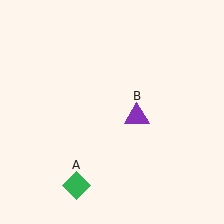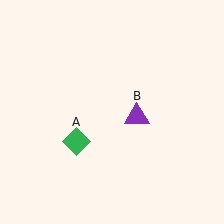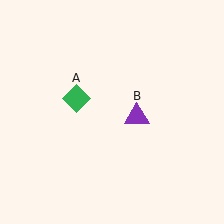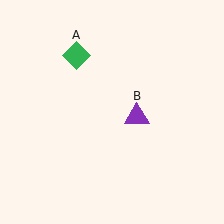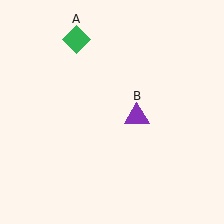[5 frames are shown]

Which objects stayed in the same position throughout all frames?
Purple triangle (object B) remained stationary.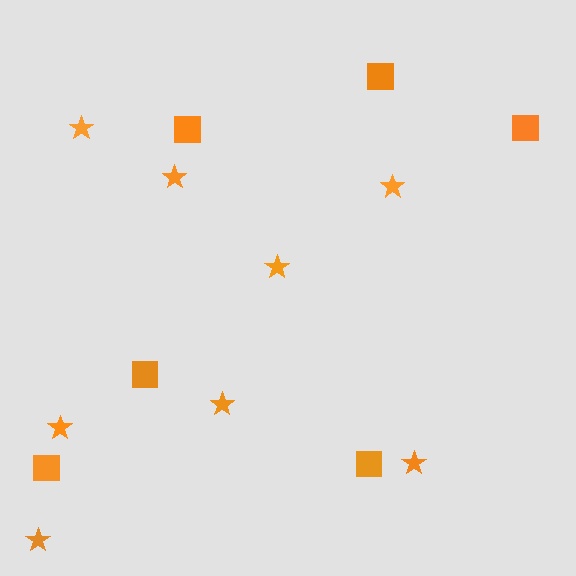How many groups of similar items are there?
There are 2 groups: one group of stars (8) and one group of squares (6).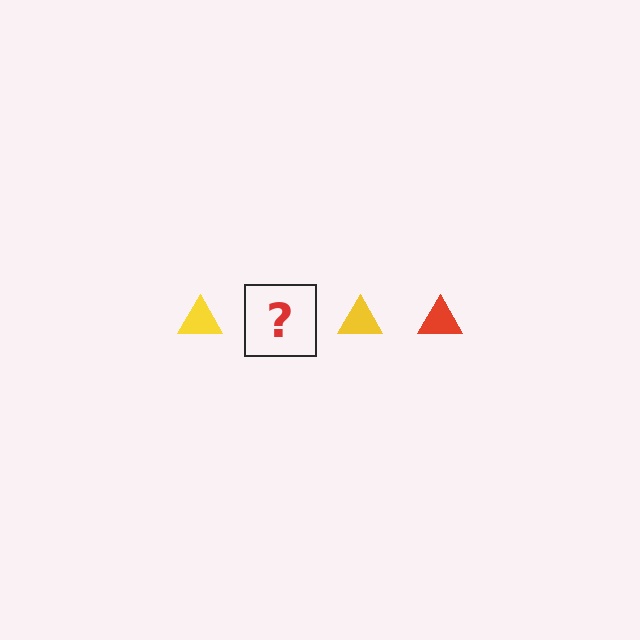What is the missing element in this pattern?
The missing element is a red triangle.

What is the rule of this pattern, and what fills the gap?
The rule is that the pattern cycles through yellow, red triangles. The gap should be filled with a red triangle.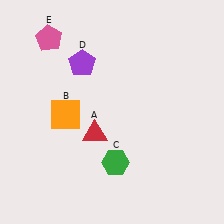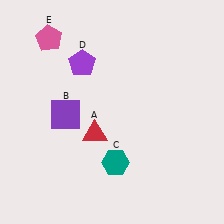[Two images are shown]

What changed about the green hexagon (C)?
In Image 1, C is green. In Image 2, it changed to teal.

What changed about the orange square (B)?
In Image 1, B is orange. In Image 2, it changed to purple.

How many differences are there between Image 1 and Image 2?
There are 2 differences between the two images.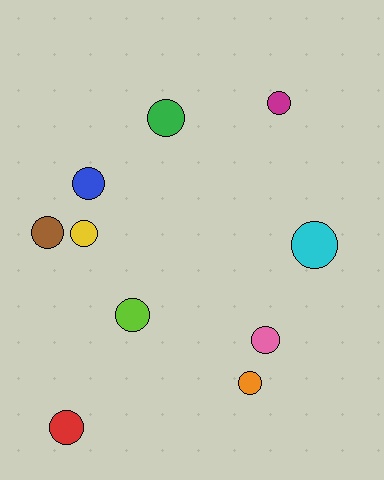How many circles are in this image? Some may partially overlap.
There are 10 circles.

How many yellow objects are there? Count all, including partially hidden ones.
There is 1 yellow object.